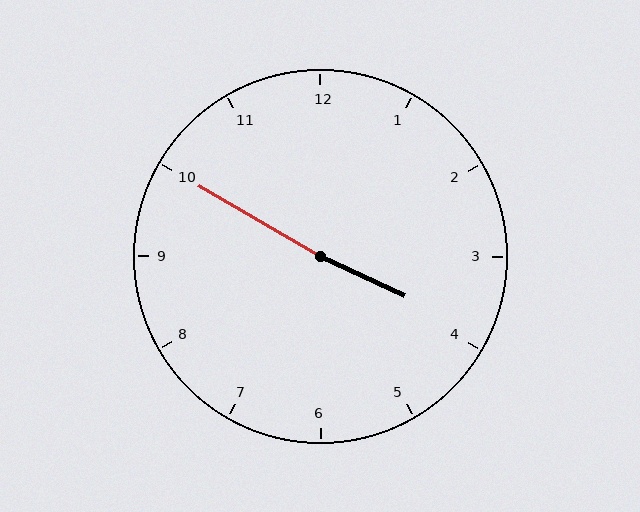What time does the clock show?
3:50.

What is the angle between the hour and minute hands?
Approximately 175 degrees.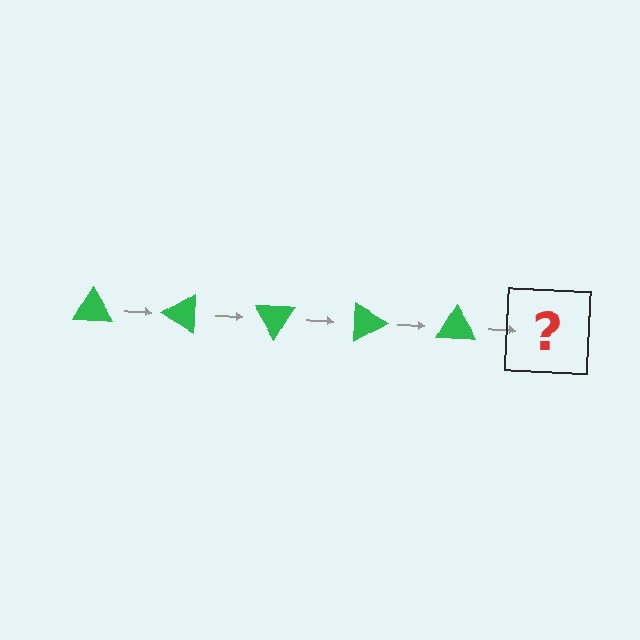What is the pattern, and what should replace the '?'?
The pattern is that the triangle rotates 30 degrees each step. The '?' should be a green triangle rotated 150 degrees.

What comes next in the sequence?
The next element should be a green triangle rotated 150 degrees.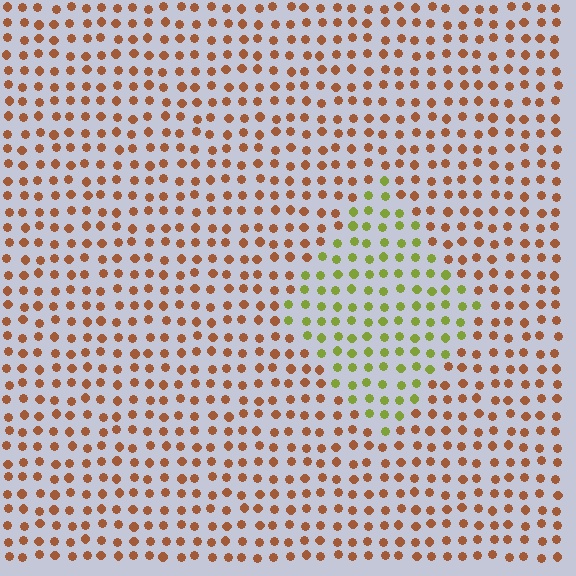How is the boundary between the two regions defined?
The boundary is defined purely by a slight shift in hue (about 60 degrees). Spacing, size, and orientation are identical on both sides.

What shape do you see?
I see a diamond.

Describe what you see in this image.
The image is filled with small brown elements in a uniform arrangement. A diamond-shaped region is visible where the elements are tinted to a slightly different hue, forming a subtle color boundary.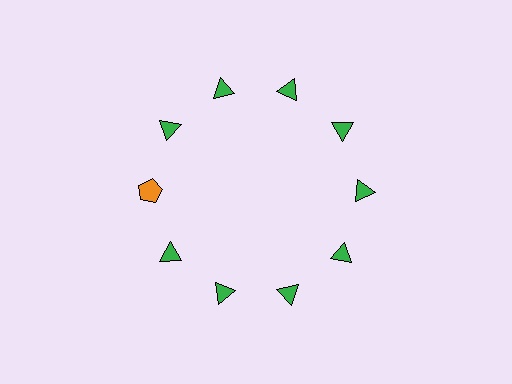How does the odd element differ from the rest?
It differs in both color (orange instead of green) and shape (pentagon instead of triangle).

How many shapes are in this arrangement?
There are 10 shapes arranged in a ring pattern.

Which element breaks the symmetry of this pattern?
The orange pentagon at roughly the 9 o'clock position breaks the symmetry. All other shapes are green triangles.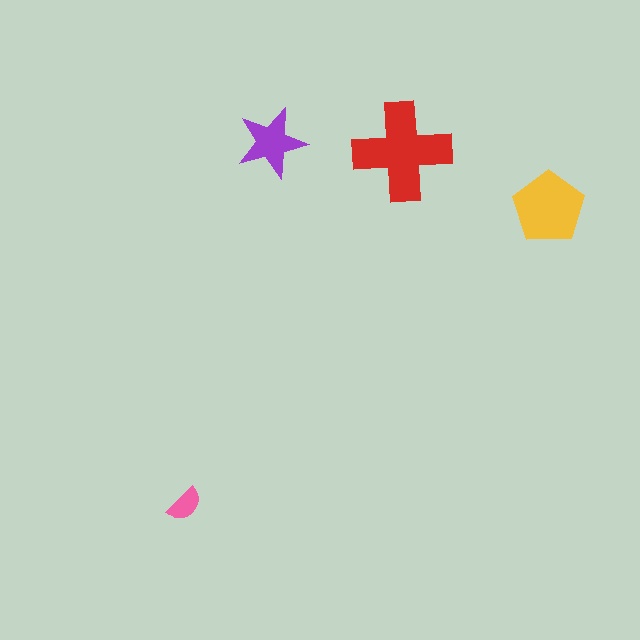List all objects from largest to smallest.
The red cross, the yellow pentagon, the purple star, the pink semicircle.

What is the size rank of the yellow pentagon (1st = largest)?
2nd.